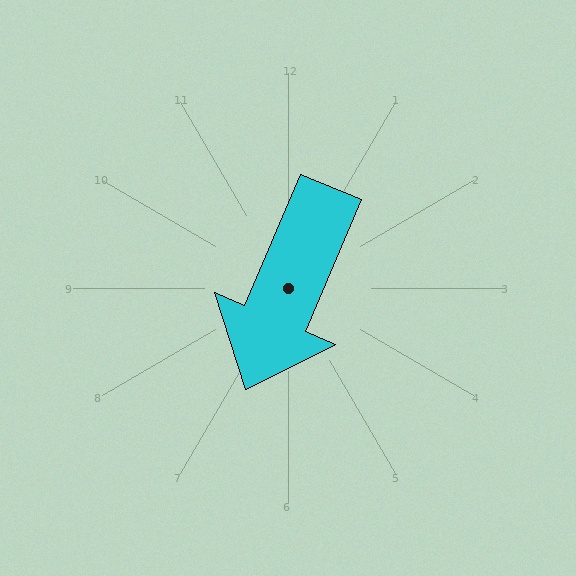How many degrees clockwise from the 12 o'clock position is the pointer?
Approximately 203 degrees.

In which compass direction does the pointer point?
Southwest.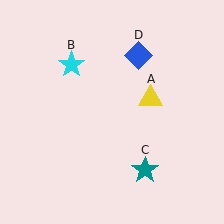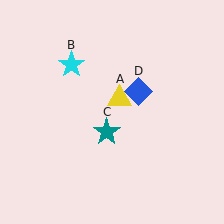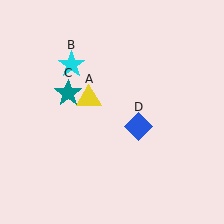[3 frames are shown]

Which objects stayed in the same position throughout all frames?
Cyan star (object B) remained stationary.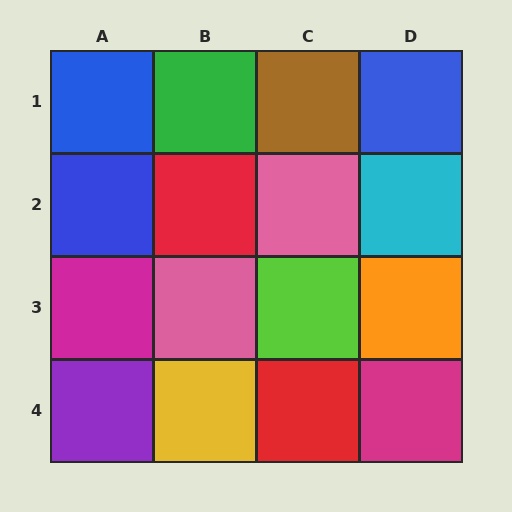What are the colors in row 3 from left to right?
Magenta, pink, lime, orange.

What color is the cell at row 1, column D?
Blue.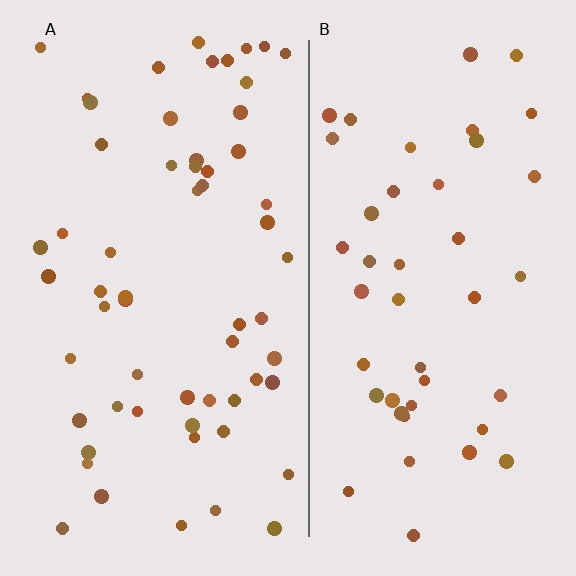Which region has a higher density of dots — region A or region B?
A (the left).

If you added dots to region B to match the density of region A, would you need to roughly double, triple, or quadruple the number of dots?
Approximately double.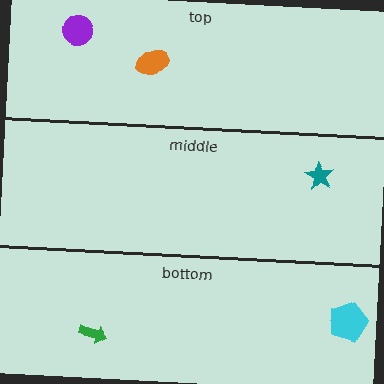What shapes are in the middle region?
The teal star.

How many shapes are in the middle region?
1.